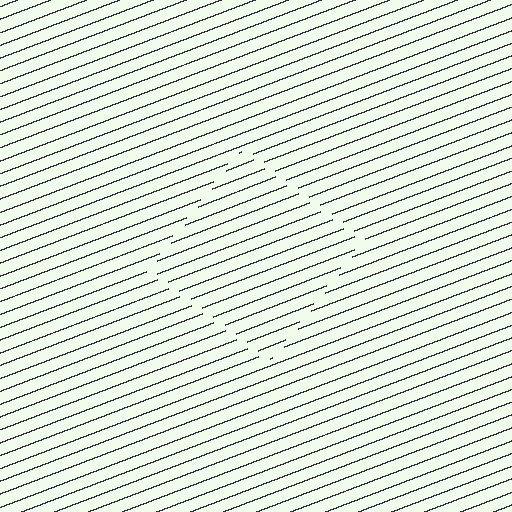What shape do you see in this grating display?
An illusory square. The interior of the shape contains the same grating, shifted by half a period — the contour is defined by the phase discontinuity where line-ends from the inner and outer gratings abut.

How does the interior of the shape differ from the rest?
The interior of the shape contains the same grating, shifted by half a period — the contour is defined by the phase discontinuity where line-ends from the inner and outer gratings abut.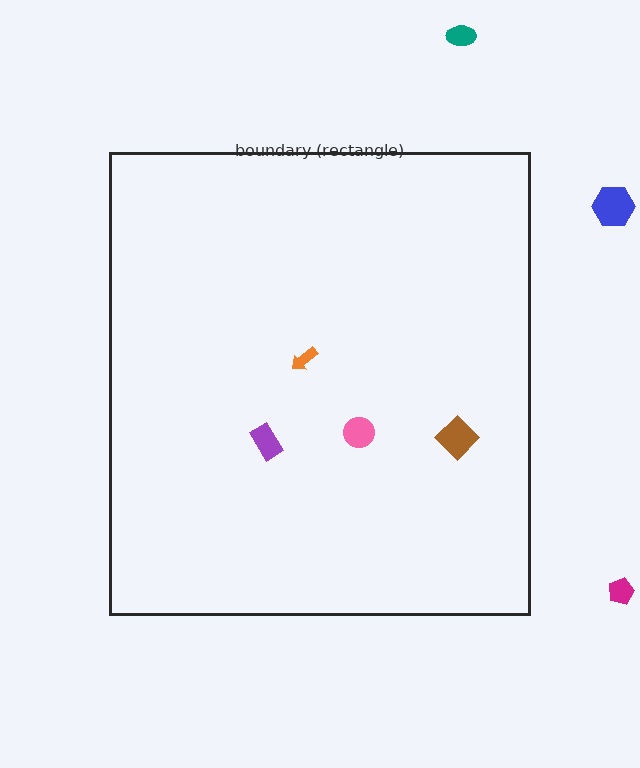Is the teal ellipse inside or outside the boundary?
Outside.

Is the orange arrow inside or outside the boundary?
Inside.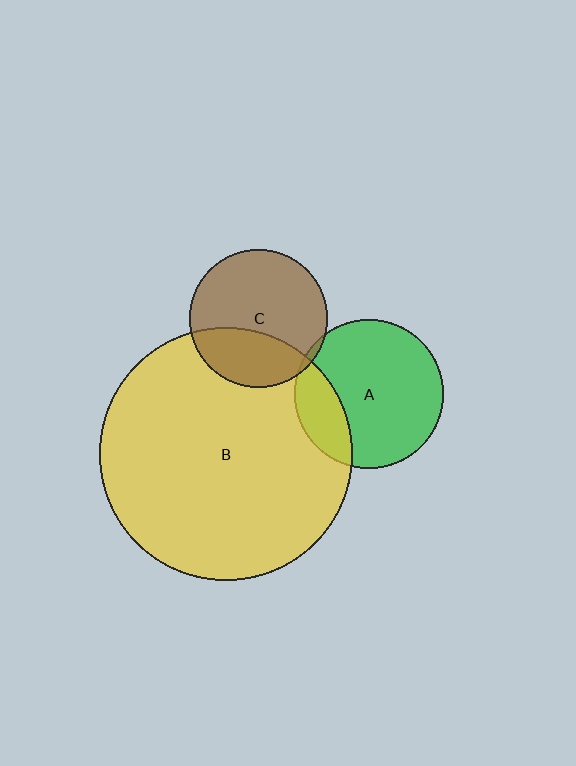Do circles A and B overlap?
Yes.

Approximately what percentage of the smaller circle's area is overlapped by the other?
Approximately 20%.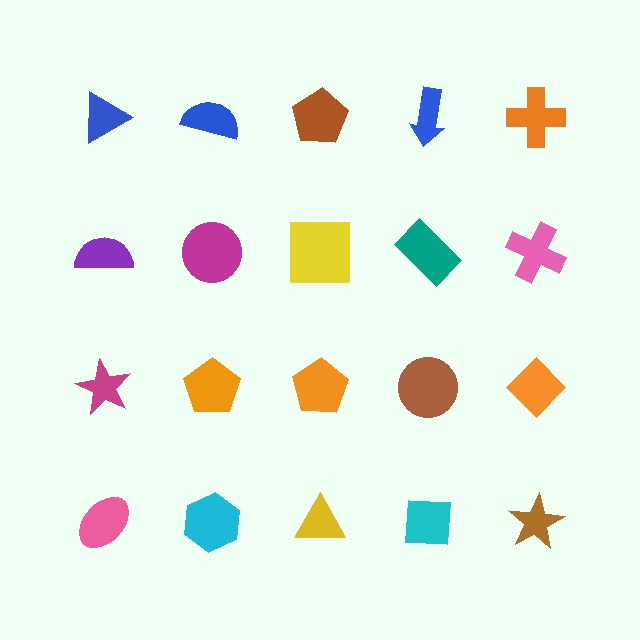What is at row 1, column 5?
An orange cross.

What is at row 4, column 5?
A brown star.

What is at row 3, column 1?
A magenta star.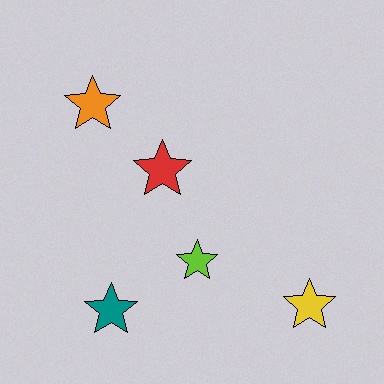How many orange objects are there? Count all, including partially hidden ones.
There is 1 orange object.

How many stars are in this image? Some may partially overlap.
There are 5 stars.